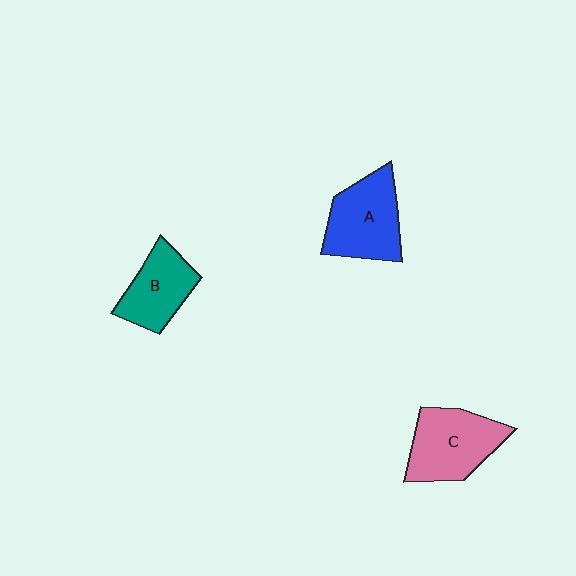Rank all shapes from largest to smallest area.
From largest to smallest: C (pink), A (blue), B (teal).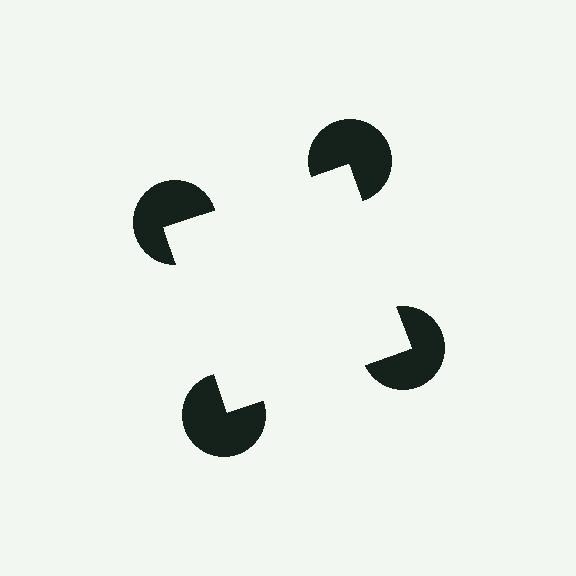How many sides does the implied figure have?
4 sides.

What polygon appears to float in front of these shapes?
An illusory square — its edges are inferred from the aligned wedge cuts in the pac-man discs, not physically drawn.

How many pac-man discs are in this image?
There are 4 — one at each vertex of the illusory square.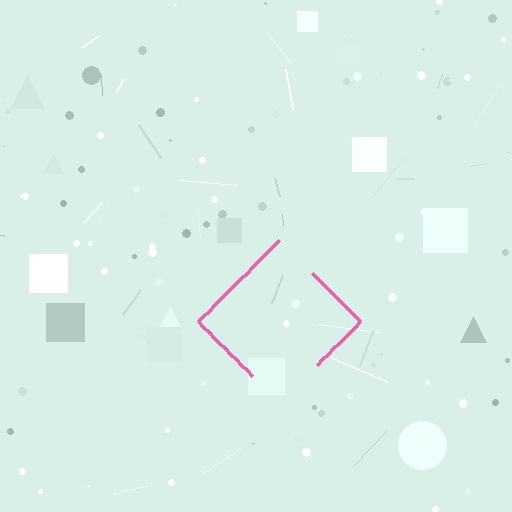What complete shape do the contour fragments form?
The contour fragments form a diamond.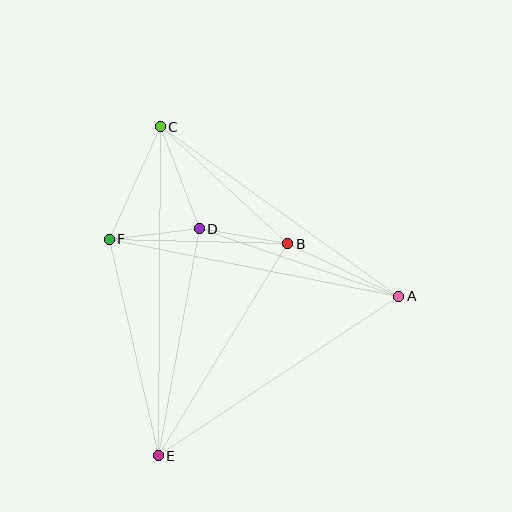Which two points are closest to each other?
Points B and D are closest to each other.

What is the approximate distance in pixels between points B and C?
The distance between B and C is approximately 173 pixels.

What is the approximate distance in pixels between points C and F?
The distance between C and F is approximately 123 pixels.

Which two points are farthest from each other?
Points C and E are farthest from each other.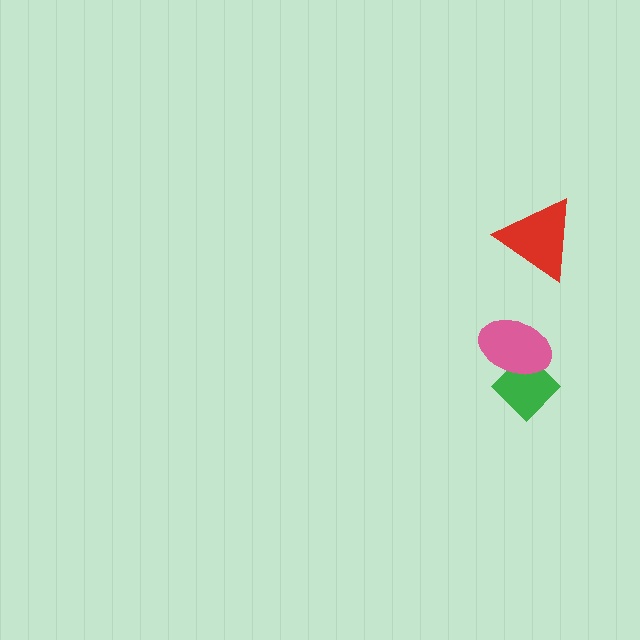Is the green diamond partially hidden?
Yes, it is partially covered by another shape.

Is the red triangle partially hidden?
No, no other shape covers it.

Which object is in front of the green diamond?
The pink ellipse is in front of the green diamond.